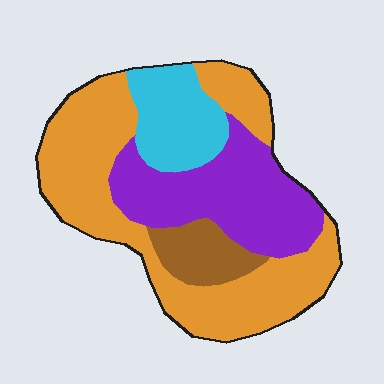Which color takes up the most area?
Orange, at roughly 50%.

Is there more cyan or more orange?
Orange.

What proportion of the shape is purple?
Purple covers 28% of the shape.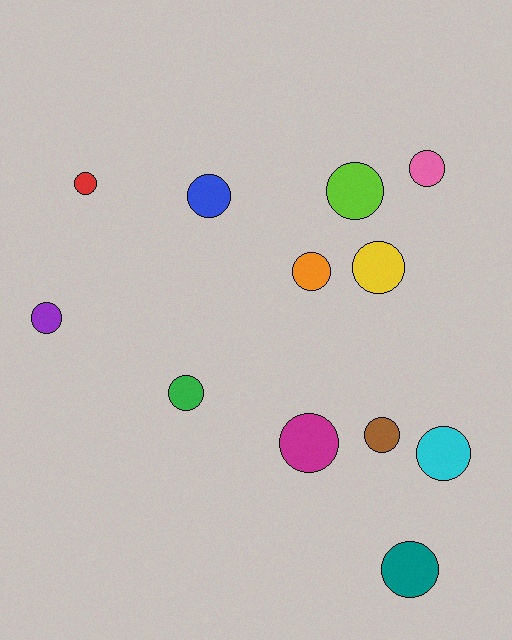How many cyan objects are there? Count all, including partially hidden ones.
There is 1 cyan object.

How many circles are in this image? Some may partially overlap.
There are 12 circles.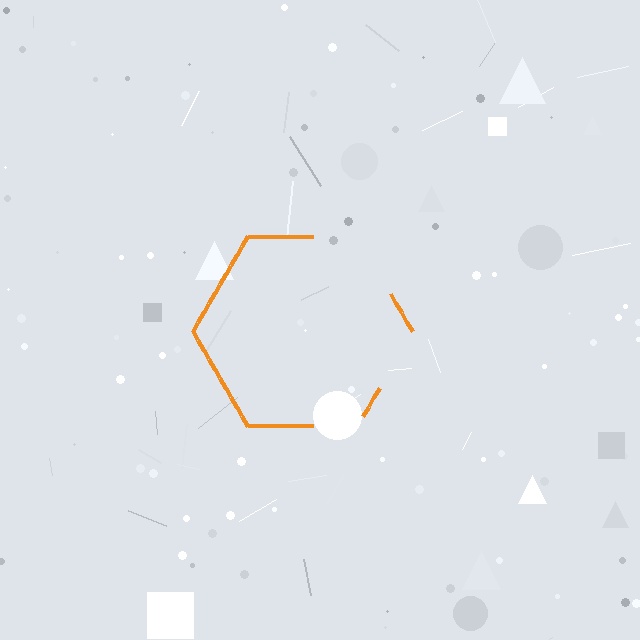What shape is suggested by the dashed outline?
The dashed outline suggests a hexagon.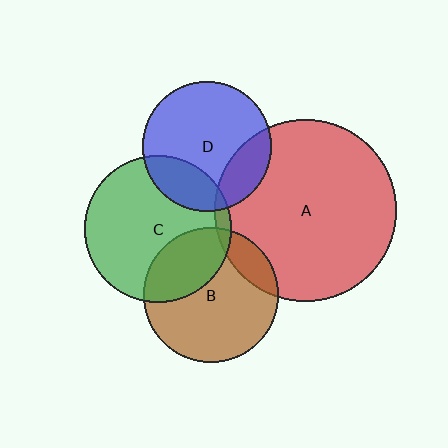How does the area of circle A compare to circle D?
Approximately 2.0 times.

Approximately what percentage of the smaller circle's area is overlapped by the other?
Approximately 20%.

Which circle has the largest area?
Circle A (red).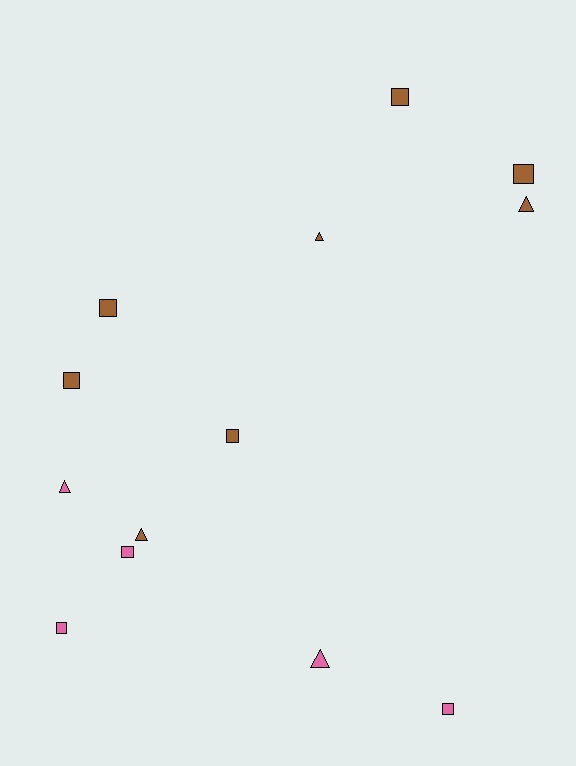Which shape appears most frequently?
Square, with 8 objects.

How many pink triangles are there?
There are 2 pink triangles.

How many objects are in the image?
There are 13 objects.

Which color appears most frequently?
Brown, with 8 objects.